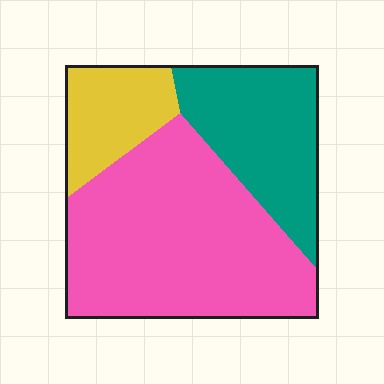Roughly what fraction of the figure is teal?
Teal takes up between a quarter and a half of the figure.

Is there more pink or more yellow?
Pink.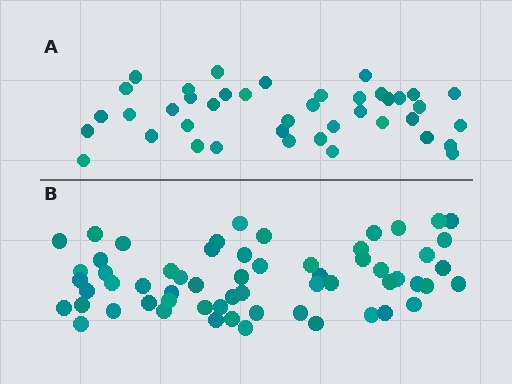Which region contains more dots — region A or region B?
Region B (the bottom region) has more dots.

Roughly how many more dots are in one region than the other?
Region B has approximately 20 more dots than region A.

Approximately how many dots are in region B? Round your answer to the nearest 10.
About 60 dots.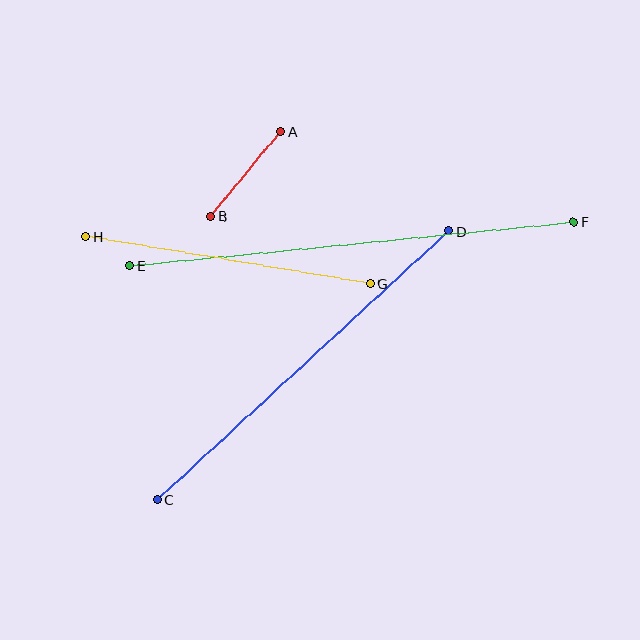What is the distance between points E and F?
The distance is approximately 446 pixels.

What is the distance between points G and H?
The distance is approximately 288 pixels.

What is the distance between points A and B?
The distance is approximately 110 pixels.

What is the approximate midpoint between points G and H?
The midpoint is at approximately (228, 260) pixels.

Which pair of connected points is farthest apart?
Points E and F are farthest apart.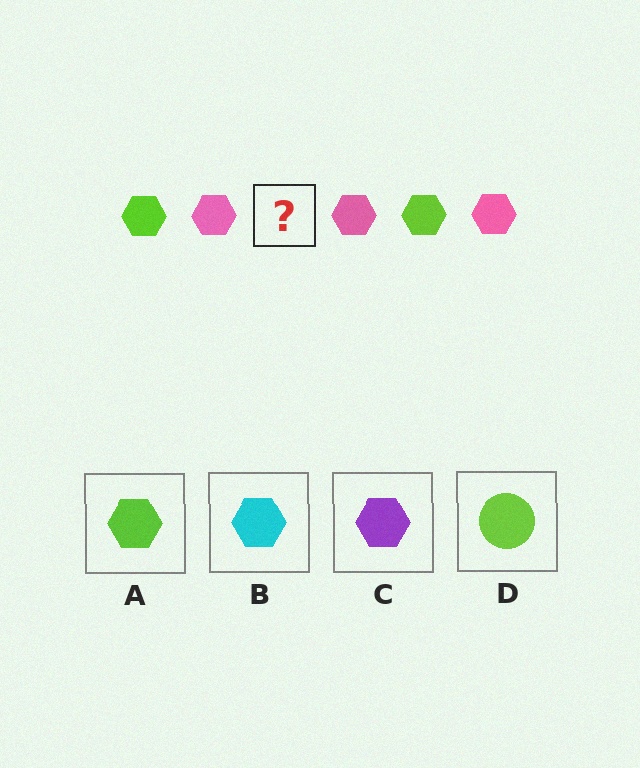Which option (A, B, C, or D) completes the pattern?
A.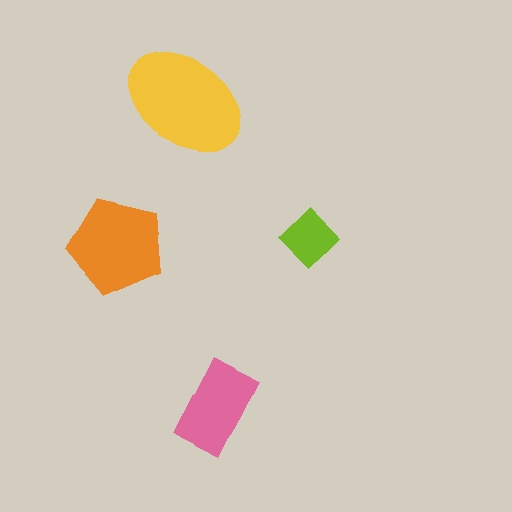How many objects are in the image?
There are 4 objects in the image.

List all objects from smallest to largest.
The lime diamond, the pink rectangle, the orange pentagon, the yellow ellipse.